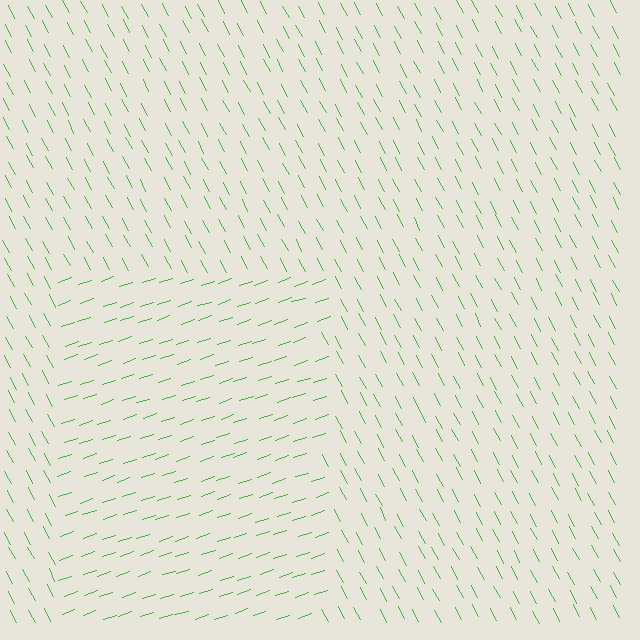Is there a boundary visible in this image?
Yes, there is a texture boundary formed by a change in line orientation.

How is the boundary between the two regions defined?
The boundary is defined purely by a change in line orientation (approximately 81 degrees difference). All lines are the same color and thickness.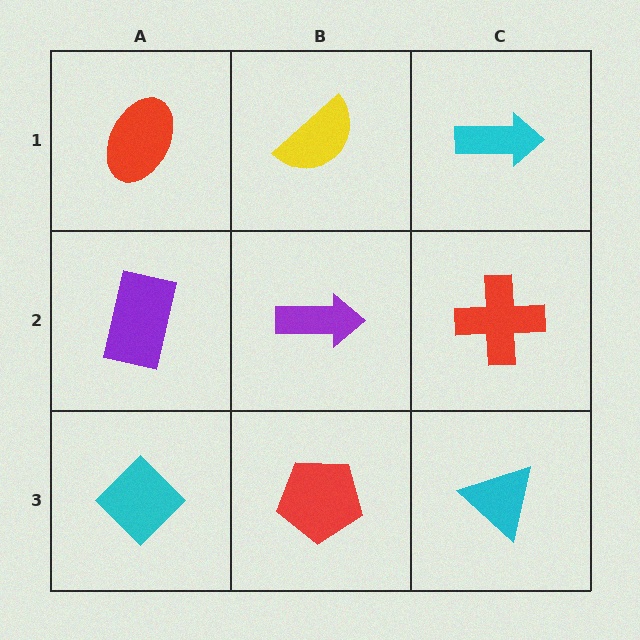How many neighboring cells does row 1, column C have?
2.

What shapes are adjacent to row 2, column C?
A cyan arrow (row 1, column C), a cyan triangle (row 3, column C), a purple arrow (row 2, column B).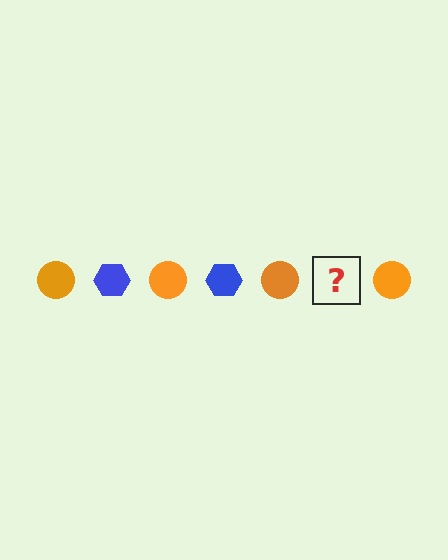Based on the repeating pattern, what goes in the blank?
The blank should be a blue hexagon.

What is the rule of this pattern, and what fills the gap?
The rule is that the pattern alternates between orange circle and blue hexagon. The gap should be filled with a blue hexagon.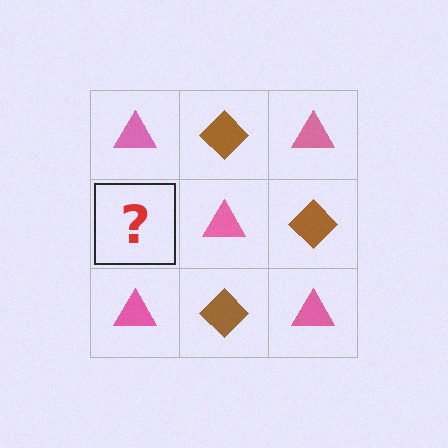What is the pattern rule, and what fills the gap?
The rule is that it alternates pink triangle and brown diamond in a checkerboard pattern. The gap should be filled with a brown diamond.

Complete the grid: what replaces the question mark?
The question mark should be replaced with a brown diamond.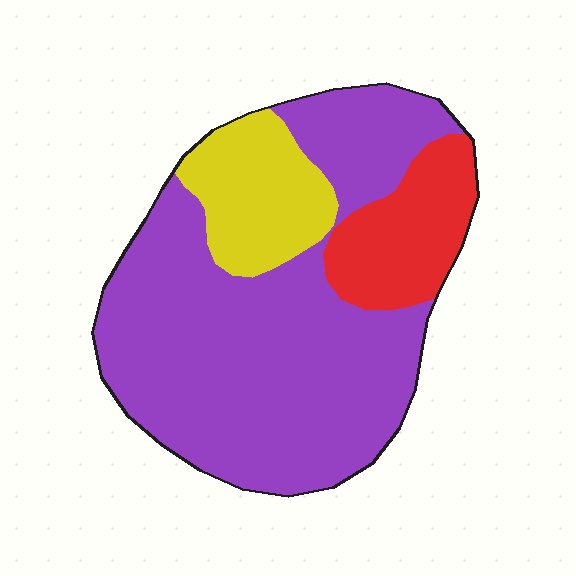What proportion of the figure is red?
Red takes up about one sixth (1/6) of the figure.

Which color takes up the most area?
Purple, at roughly 70%.